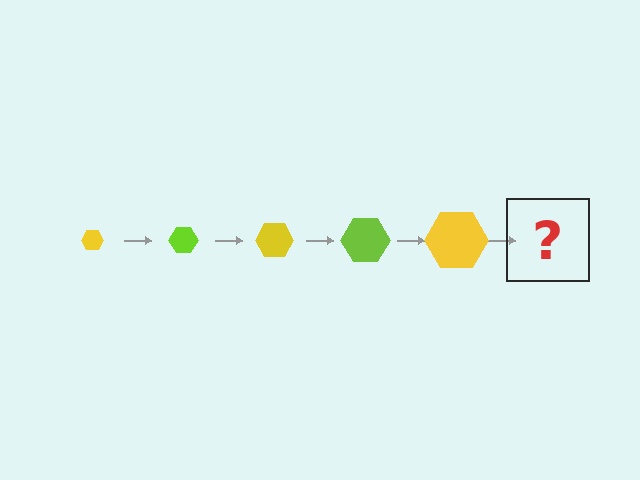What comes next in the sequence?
The next element should be a lime hexagon, larger than the previous one.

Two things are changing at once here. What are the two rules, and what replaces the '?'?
The two rules are that the hexagon grows larger each step and the color cycles through yellow and lime. The '?' should be a lime hexagon, larger than the previous one.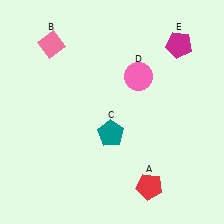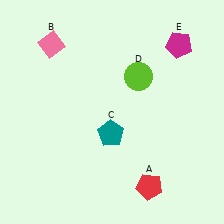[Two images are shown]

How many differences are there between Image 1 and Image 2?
There is 1 difference between the two images.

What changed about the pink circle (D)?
In Image 1, D is pink. In Image 2, it changed to lime.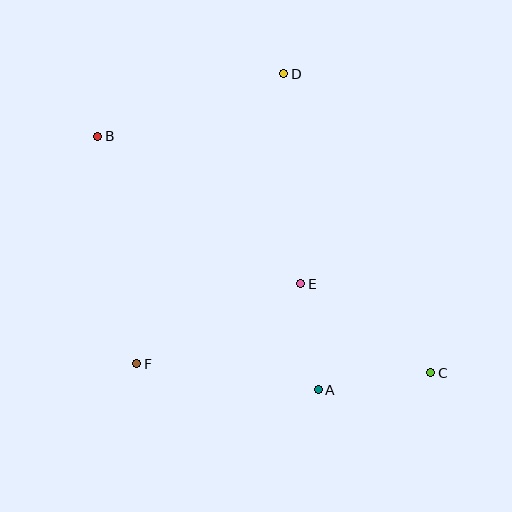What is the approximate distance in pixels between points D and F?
The distance between D and F is approximately 325 pixels.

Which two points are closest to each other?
Points A and E are closest to each other.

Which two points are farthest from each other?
Points B and C are farthest from each other.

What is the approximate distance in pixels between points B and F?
The distance between B and F is approximately 231 pixels.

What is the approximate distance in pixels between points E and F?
The distance between E and F is approximately 183 pixels.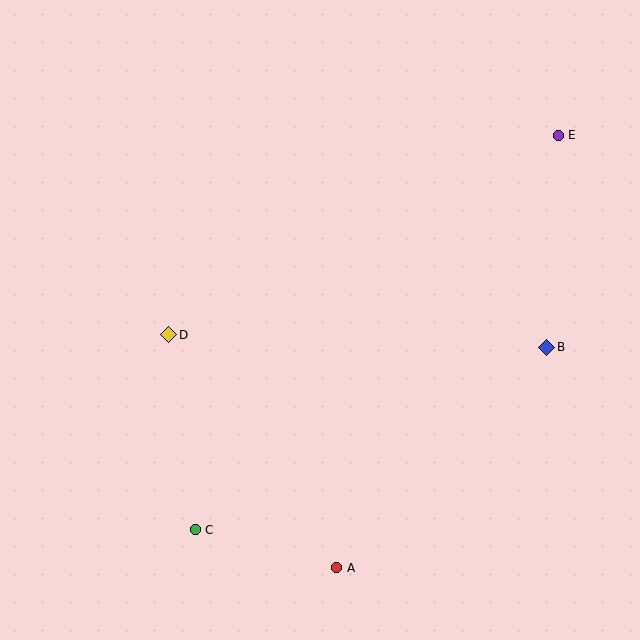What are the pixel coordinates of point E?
Point E is at (558, 135).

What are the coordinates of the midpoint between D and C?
The midpoint between D and C is at (182, 432).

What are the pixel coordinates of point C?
Point C is at (195, 530).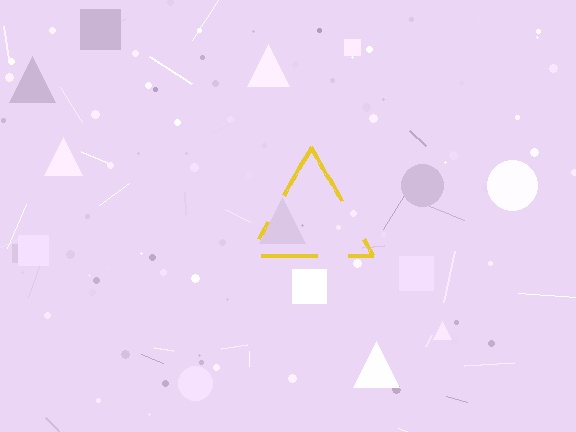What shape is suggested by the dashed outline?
The dashed outline suggests a triangle.